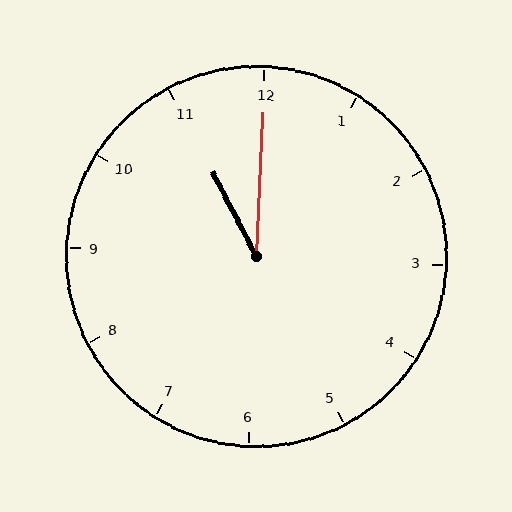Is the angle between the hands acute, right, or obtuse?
It is acute.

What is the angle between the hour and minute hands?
Approximately 30 degrees.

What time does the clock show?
11:00.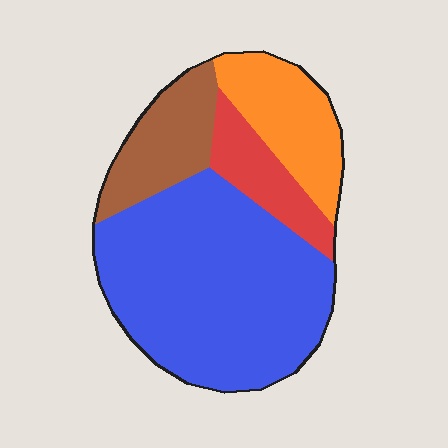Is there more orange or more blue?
Blue.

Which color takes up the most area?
Blue, at roughly 55%.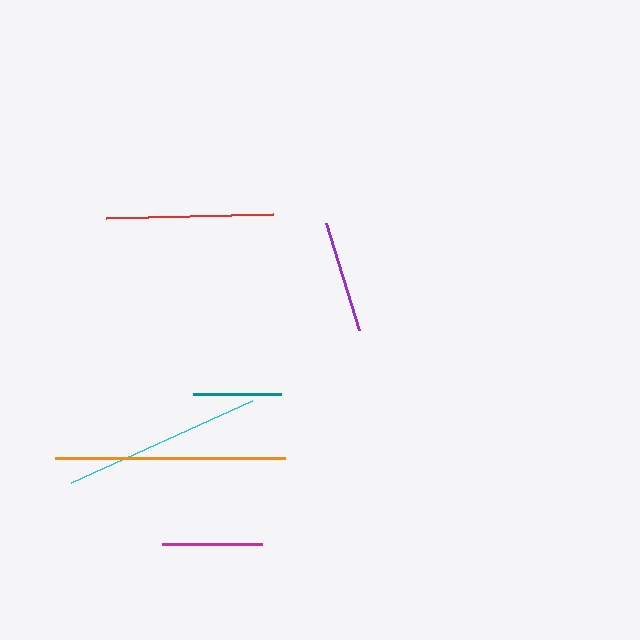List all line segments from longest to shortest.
From longest to shortest: orange, cyan, red, purple, magenta, teal.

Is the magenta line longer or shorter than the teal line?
The magenta line is longer than the teal line.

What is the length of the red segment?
The red segment is approximately 167 pixels long.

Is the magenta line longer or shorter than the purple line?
The purple line is longer than the magenta line.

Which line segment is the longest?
The orange line is the longest at approximately 231 pixels.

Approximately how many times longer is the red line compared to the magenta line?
The red line is approximately 1.7 times the length of the magenta line.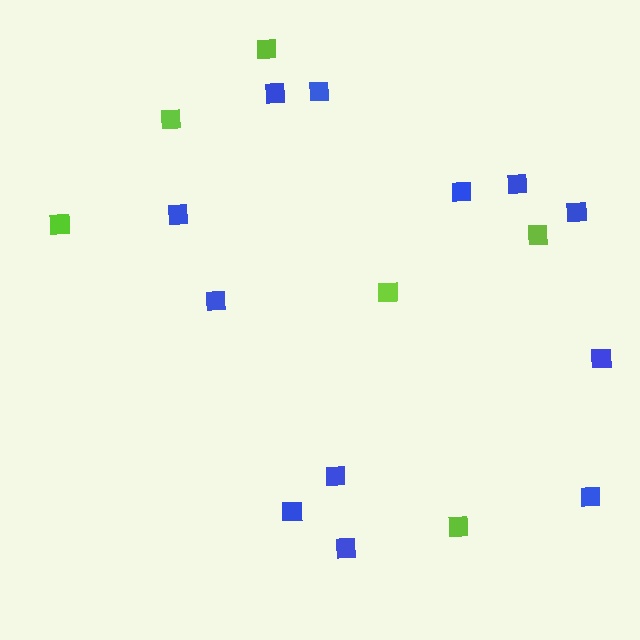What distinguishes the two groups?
There are 2 groups: one group of lime squares (6) and one group of blue squares (12).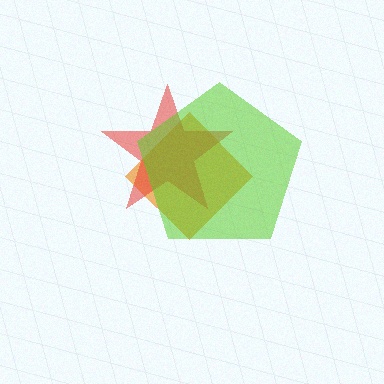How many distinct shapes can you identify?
There are 3 distinct shapes: an orange diamond, a red star, a lime pentagon.